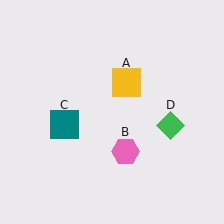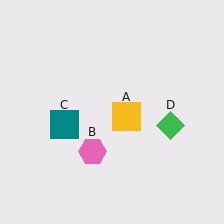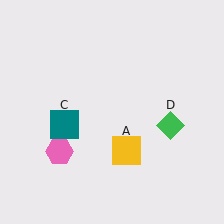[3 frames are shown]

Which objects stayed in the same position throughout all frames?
Teal square (object C) and green diamond (object D) remained stationary.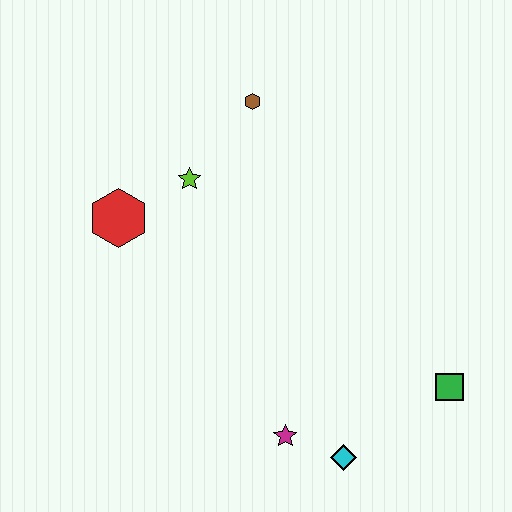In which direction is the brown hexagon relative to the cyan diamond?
The brown hexagon is above the cyan diamond.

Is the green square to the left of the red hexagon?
No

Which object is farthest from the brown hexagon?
The cyan diamond is farthest from the brown hexagon.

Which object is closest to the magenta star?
The cyan diamond is closest to the magenta star.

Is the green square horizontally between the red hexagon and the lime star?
No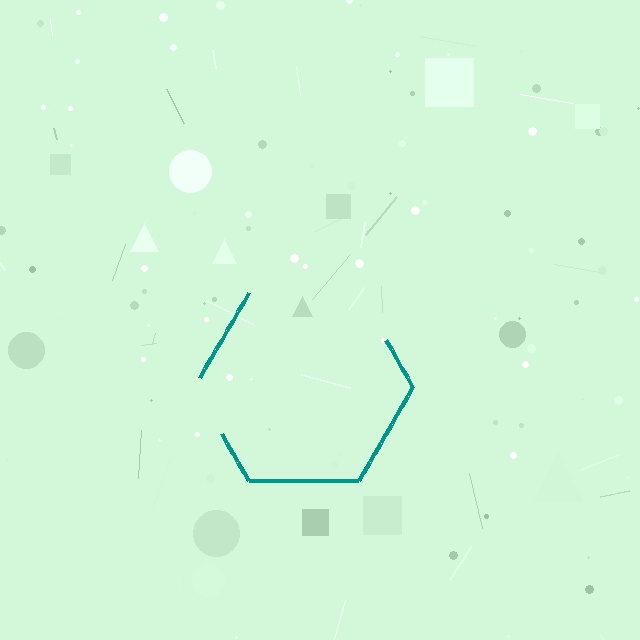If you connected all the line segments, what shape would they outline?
They would outline a hexagon.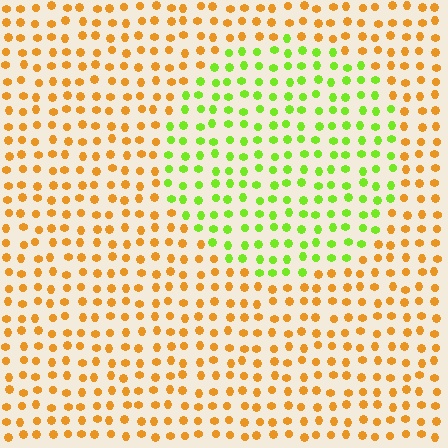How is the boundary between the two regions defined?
The boundary is defined purely by a slight shift in hue (about 61 degrees). Spacing, size, and orientation are identical on both sides.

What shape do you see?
I see a circle.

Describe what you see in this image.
The image is filled with small orange elements in a uniform arrangement. A circle-shaped region is visible where the elements are tinted to a slightly different hue, forming a subtle color boundary.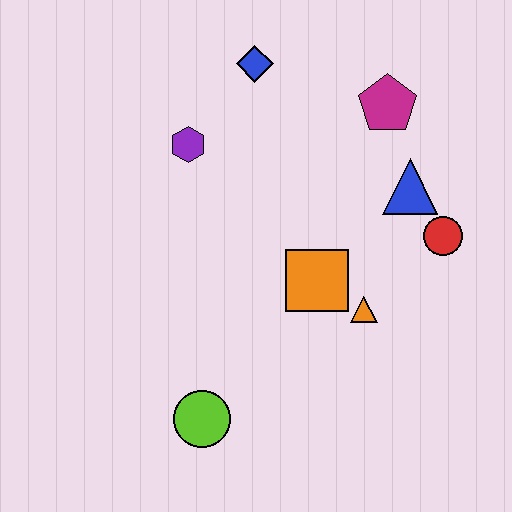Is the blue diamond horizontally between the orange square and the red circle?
No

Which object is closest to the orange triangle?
The orange square is closest to the orange triangle.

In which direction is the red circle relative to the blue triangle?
The red circle is below the blue triangle.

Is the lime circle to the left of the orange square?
Yes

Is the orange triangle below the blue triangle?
Yes